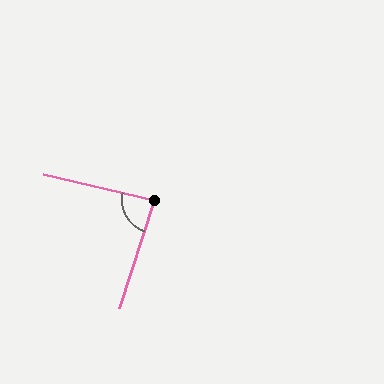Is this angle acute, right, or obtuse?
It is approximately a right angle.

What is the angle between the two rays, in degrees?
Approximately 85 degrees.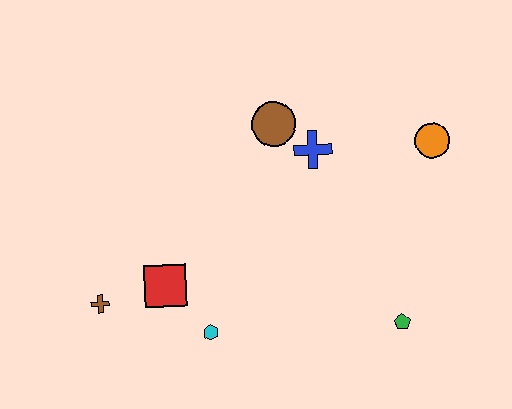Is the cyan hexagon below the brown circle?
Yes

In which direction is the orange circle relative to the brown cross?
The orange circle is to the right of the brown cross.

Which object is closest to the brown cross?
The red square is closest to the brown cross.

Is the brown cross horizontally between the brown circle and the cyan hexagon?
No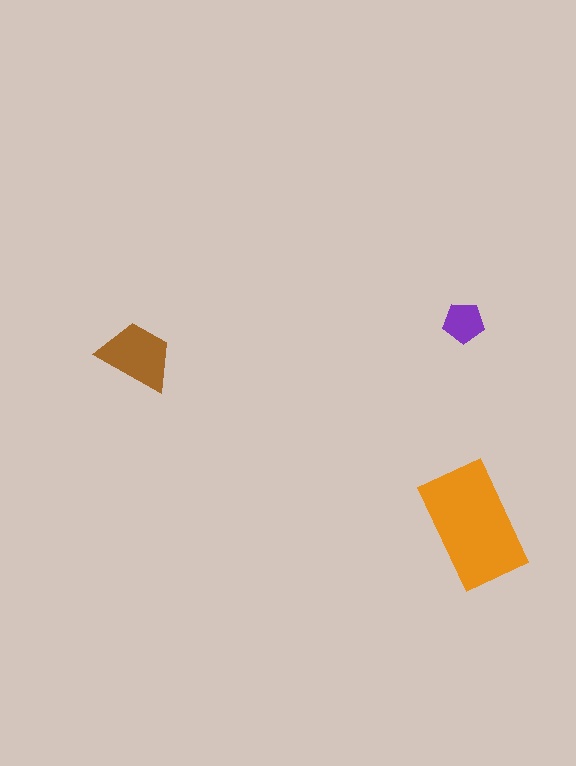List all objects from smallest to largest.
The purple pentagon, the brown trapezoid, the orange rectangle.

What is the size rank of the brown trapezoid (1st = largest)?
2nd.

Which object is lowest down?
The orange rectangle is bottommost.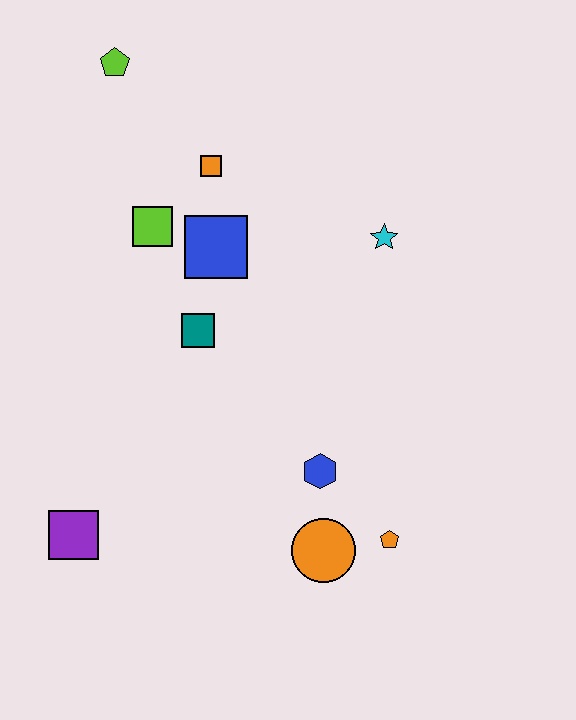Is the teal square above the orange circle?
Yes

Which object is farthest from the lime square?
The orange pentagon is farthest from the lime square.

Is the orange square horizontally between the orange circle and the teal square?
Yes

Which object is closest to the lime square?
The blue square is closest to the lime square.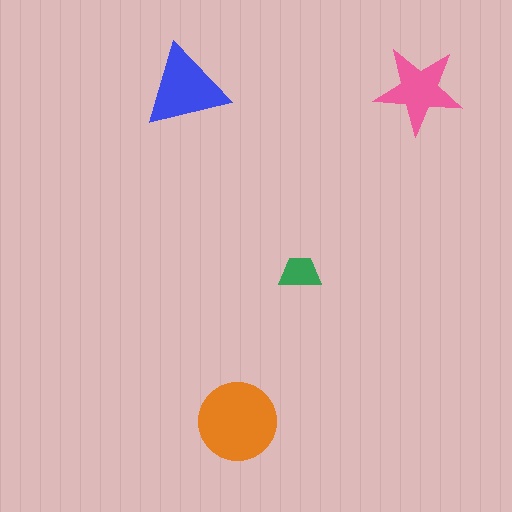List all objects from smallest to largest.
The green trapezoid, the pink star, the blue triangle, the orange circle.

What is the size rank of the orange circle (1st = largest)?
1st.